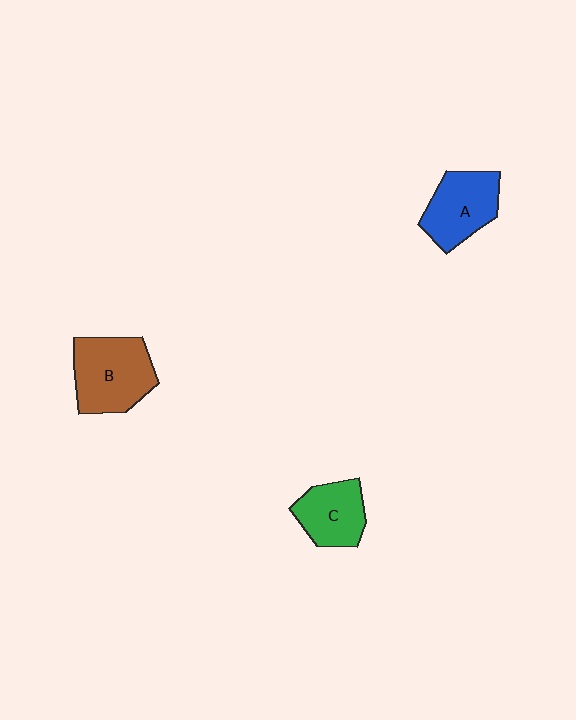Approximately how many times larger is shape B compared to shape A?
Approximately 1.2 times.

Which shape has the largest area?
Shape B (brown).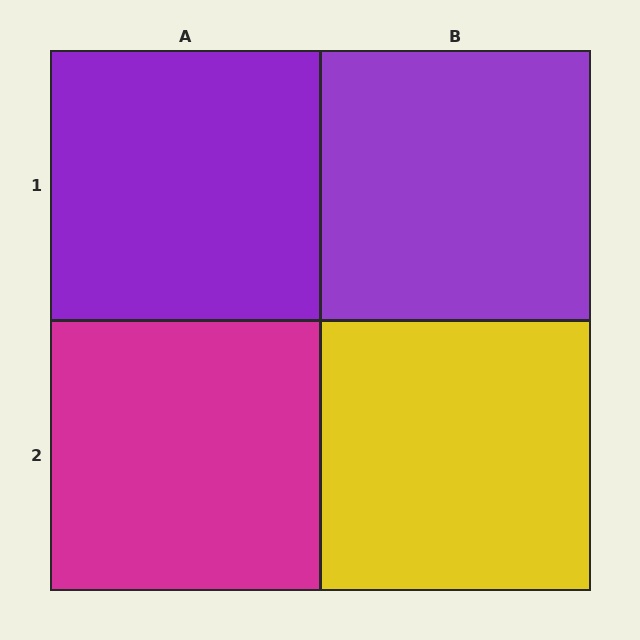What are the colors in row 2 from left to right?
Magenta, yellow.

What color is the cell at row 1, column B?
Purple.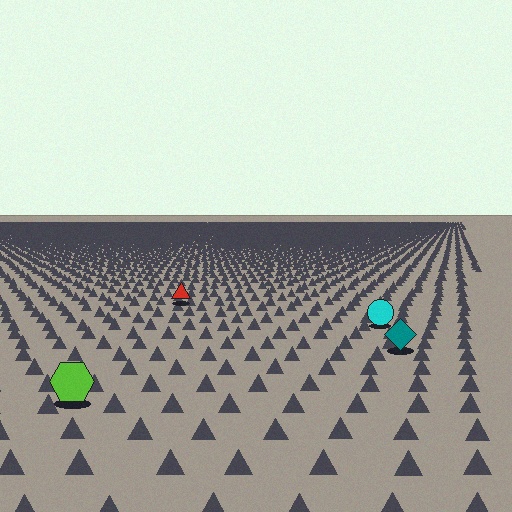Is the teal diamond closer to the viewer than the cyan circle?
Yes. The teal diamond is closer — you can tell from the texture gradient: the ground texture is coarser near it.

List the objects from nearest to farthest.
From nearest to farthest: the lime hexagon, the teal diamond, the cyan circle, the red triangle.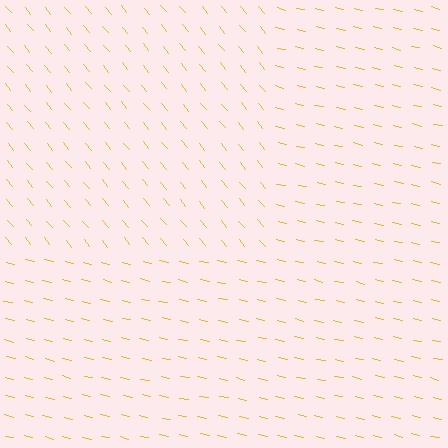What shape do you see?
I see a rectangle.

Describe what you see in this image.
The image is filled with small yellow line segments. A rectangle region in the image has lines oriented differently from the surrounding lines, creating a visible texture boundary.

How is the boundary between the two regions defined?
The boundary is defined purely by a change in line orientation (approximately 37 degrees difference). All lines are the same color and thickness.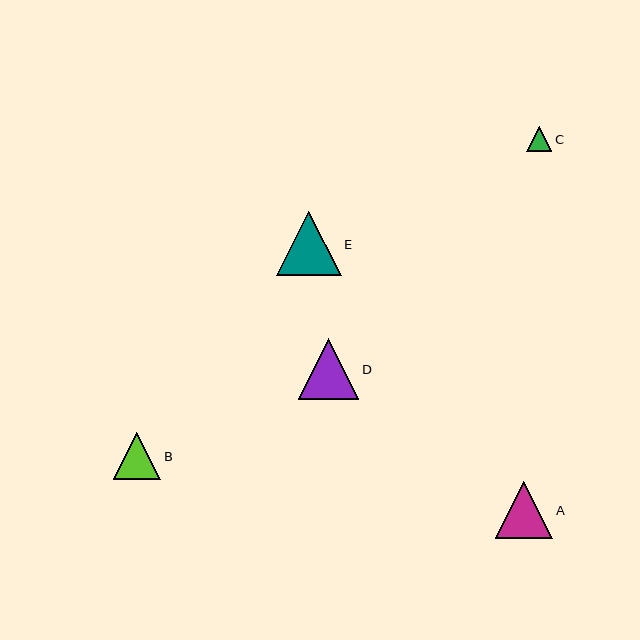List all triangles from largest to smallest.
From largest to smallest: E, D, A, B, C.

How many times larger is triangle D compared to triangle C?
Triangle D is approximately 2.4 times the size of triangle C.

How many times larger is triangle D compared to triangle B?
Triangle D is approximately 1.3 times the size of triangle B.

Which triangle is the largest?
Triangle E is the largest with a size of approximately 65 pixels.